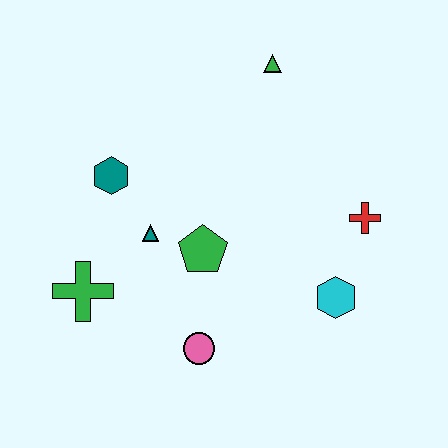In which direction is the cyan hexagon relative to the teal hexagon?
The cyan hexagon is to the right of the teal hexagon.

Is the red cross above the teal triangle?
Yes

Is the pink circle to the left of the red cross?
Yes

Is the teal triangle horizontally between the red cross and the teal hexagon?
Yes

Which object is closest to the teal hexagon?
The teal triangle is closest to the teal hexagon.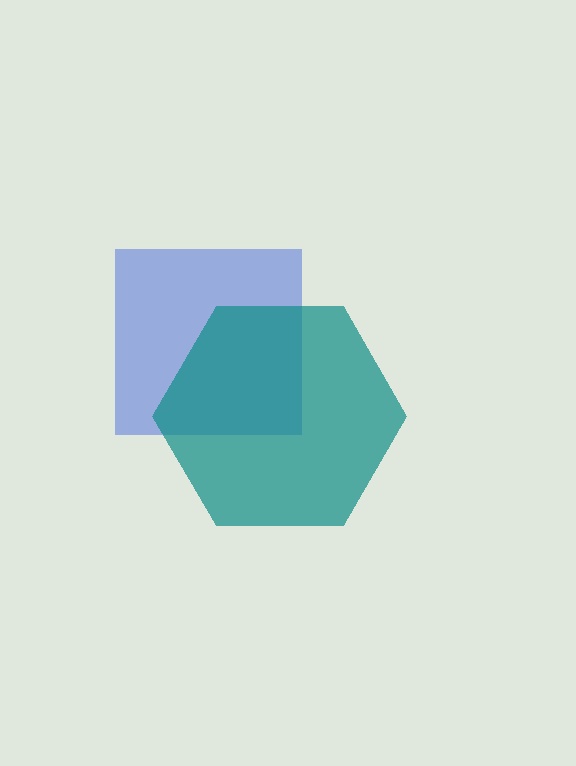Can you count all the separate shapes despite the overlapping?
Yes, there are 2 separate shapes.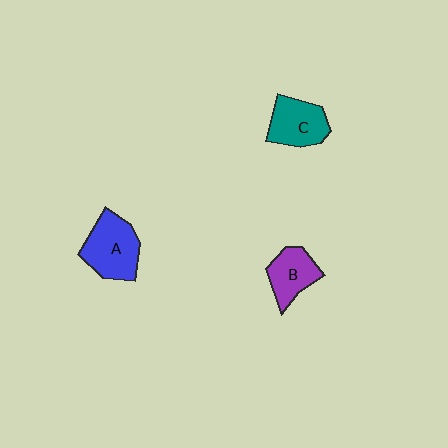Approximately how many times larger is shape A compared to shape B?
Approximately 1.4 times.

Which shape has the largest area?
Shape A (blue).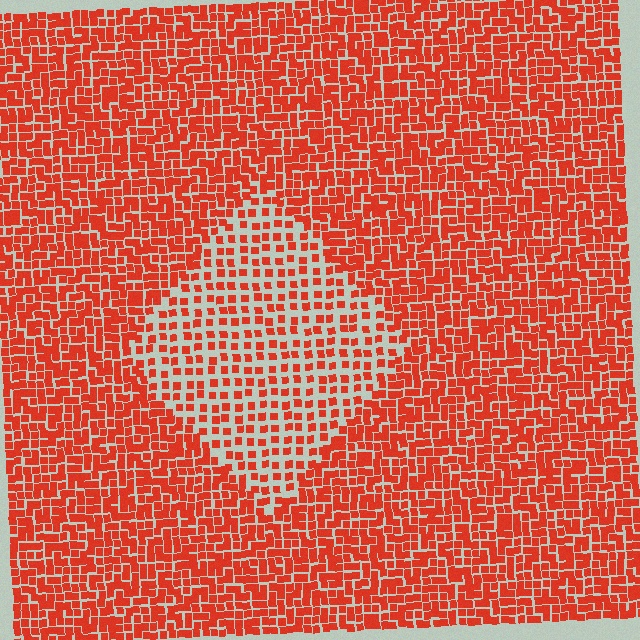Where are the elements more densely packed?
The elements are more densely packed outside the diamond boundary.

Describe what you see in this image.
The image contains small red elements arranged at two different densities. A diamond-shaped region is visible where the elements are less densely packed than the surrounding area.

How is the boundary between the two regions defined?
The boundary is defined by a change in element density (approximately 2.0x ratio). All elements are the same color, size, and shape.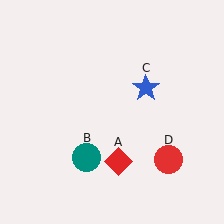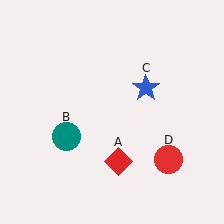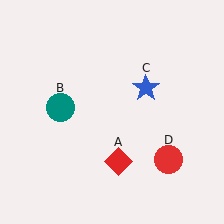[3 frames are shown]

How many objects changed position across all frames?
1 object changed position: teal circle (object B).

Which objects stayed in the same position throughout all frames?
Red diamond (object A) and blue star (object C) and red circle (object D) remained stationary.